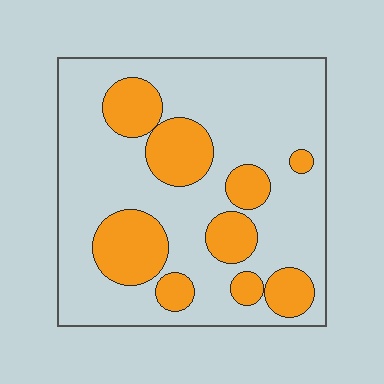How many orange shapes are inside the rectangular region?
9.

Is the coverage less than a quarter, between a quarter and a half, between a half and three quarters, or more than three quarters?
Between a quarter and a half.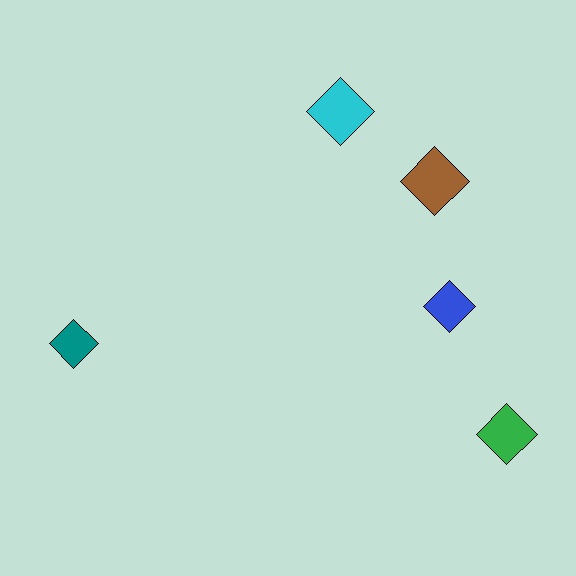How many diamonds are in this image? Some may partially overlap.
There are 5 diamonds.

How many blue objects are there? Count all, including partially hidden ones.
There is 1 blue object.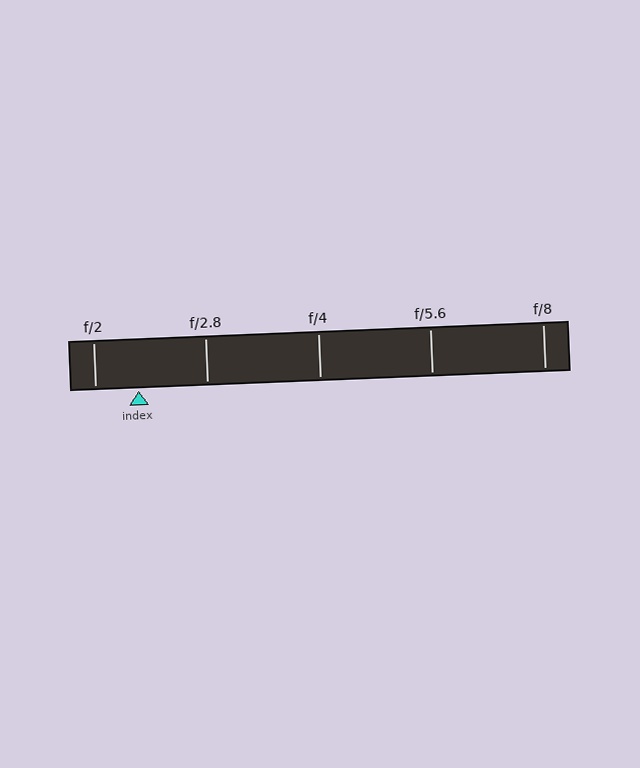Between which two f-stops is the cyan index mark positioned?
The index mark is between f/2 and f/2.8.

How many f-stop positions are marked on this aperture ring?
There are 5 f-stop positions marked.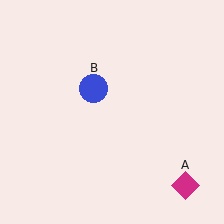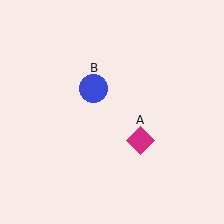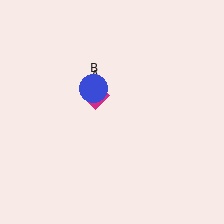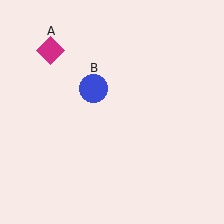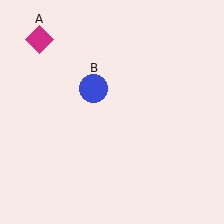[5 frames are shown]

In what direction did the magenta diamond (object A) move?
The magenta diamond (object A) moved up and to the left.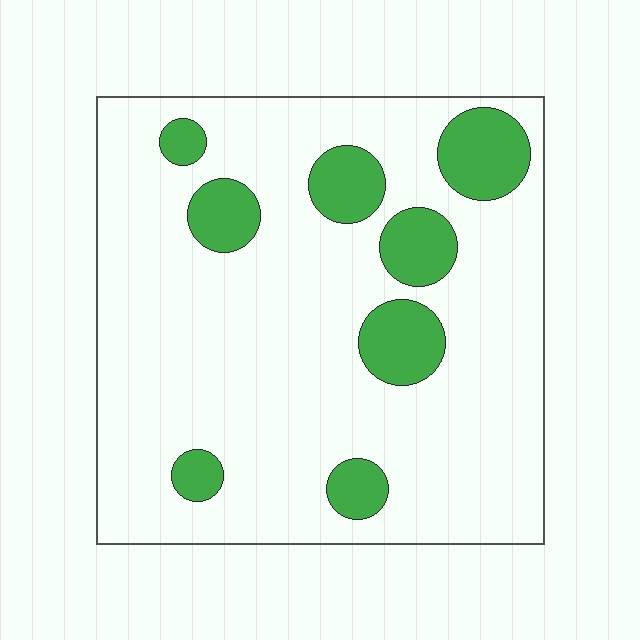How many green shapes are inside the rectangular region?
8.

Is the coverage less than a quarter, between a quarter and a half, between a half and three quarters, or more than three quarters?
Less than a quarter.